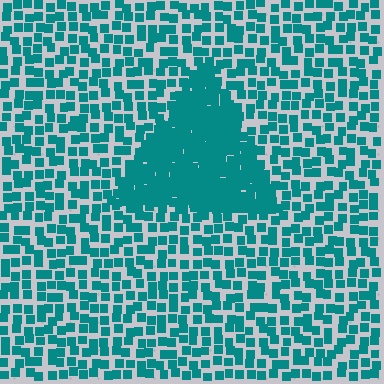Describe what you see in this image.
The image contains small teal elements arranged at two different densities. A triangle-shaped region is visible where the elements are more densely packed than the surrounding area.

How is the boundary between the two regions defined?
The boundary is defined by a change in element density (approximately 2.5x ratio). All elements are the same color, size, and shape.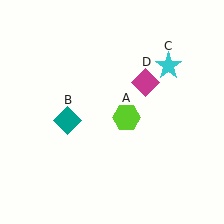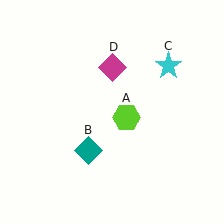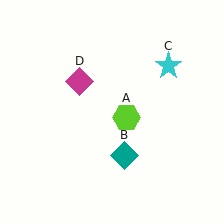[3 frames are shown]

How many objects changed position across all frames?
2 objects changed position: teal diamond (object B), magenta diamond (object D).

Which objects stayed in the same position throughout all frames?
Lime hexagon (object A) and cyan star (object C) remained stationary.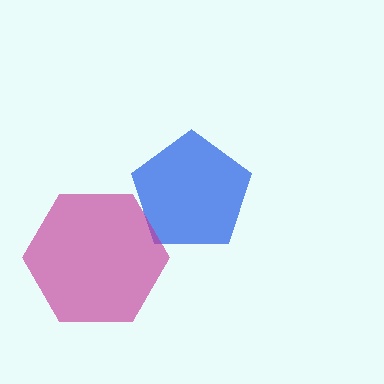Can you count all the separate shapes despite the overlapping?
Yes, there are 2 separate shapes.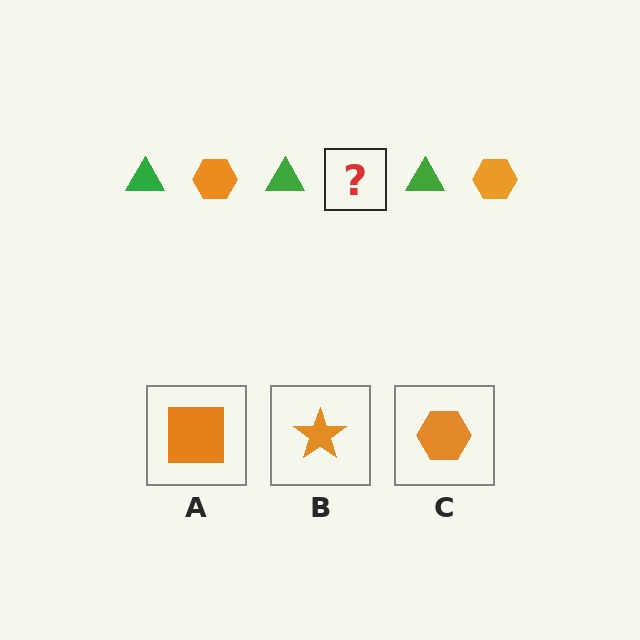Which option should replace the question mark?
Option C.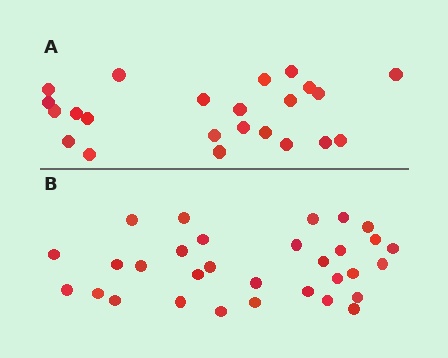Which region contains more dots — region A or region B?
Region B (the bottom region) has more dots.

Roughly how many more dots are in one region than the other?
Region B has roughly 8 or so more dots than region A.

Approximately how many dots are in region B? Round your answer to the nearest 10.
About 30 dots. (The exact count is 31, which rounds to 30.)